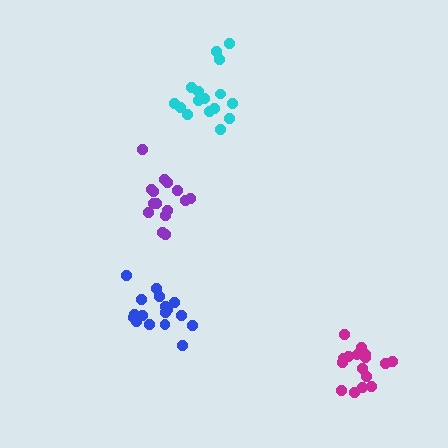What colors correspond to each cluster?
The clusters are colored: blue, cyan, magenta, purple.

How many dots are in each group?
Group 1: 17 dots, Group 2: 16 dots, Group 3: 16 dots, Group 4: 15 dots (64 total).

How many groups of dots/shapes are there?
There are 4 groups.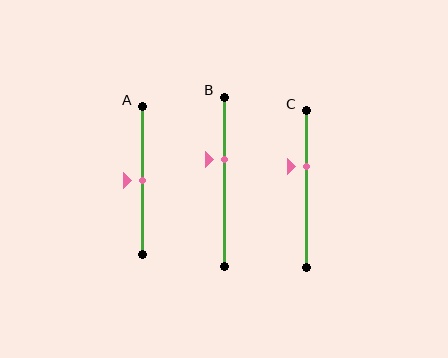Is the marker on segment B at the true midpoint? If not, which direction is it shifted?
No, the marker on segment B is shifted upward by about 13% of the segment length.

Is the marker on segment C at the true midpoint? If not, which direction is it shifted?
No, the marker on segment C is shifted upward by about 14% of the segment length.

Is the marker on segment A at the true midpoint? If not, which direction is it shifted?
Yes, the marker on segment A is at the true midpoint.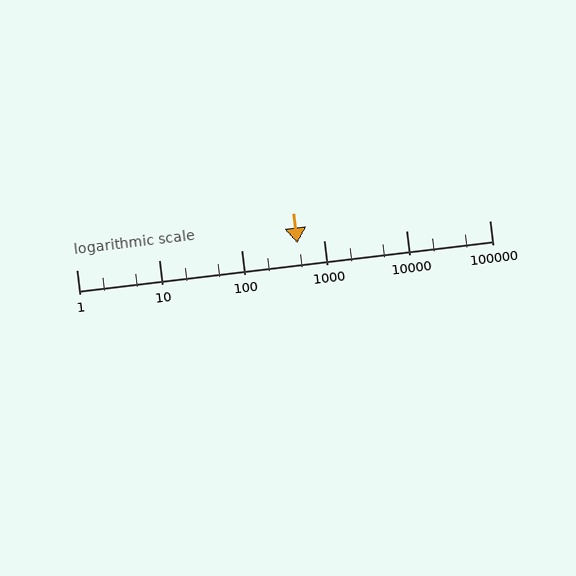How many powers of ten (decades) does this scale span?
The scale spans 5 decades, from 1 to 100000.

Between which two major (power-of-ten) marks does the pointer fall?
The pointer is between 100 and 1000.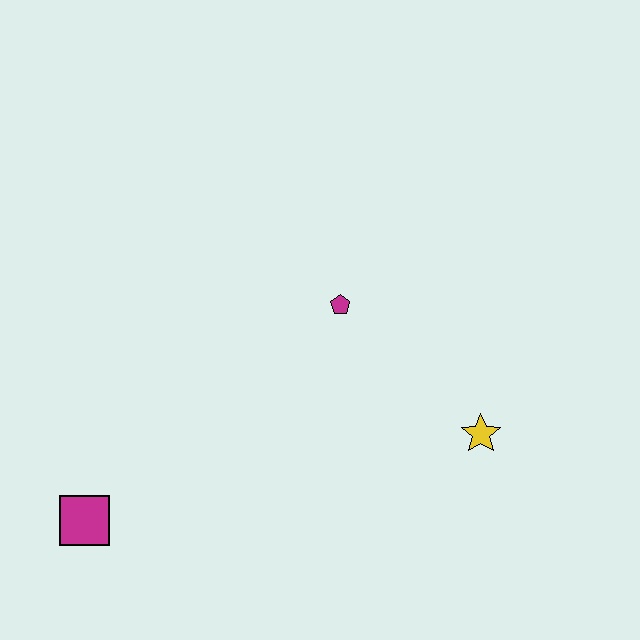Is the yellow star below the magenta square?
No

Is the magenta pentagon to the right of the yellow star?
No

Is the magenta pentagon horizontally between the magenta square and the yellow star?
Yes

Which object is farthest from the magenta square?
The yellow star is farthest from the magenta square.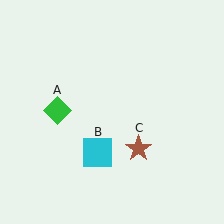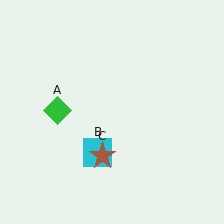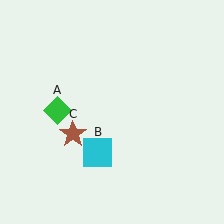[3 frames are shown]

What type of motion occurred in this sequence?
The brown star (object C) rotated clockwise around the center of the scene.